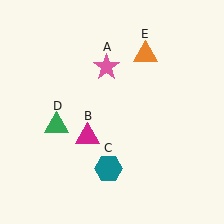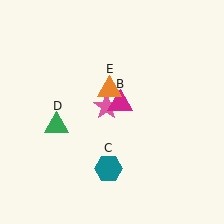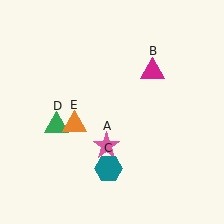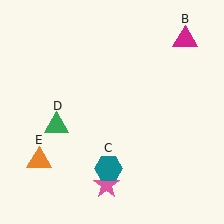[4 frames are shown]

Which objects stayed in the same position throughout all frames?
Teal hexagon (object C) and green triangle (object D) remained stationary.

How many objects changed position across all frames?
3 objects changed position: pink star (object A), magenta triangle (object B), orange triangle (object E).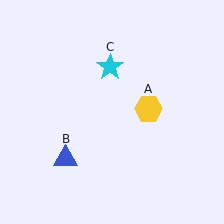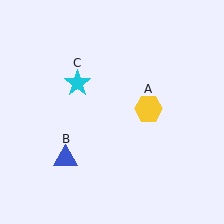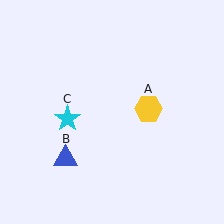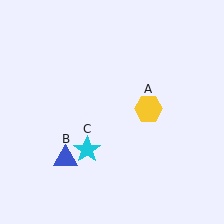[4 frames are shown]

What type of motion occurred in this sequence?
The cyan star (object C) rotated counterclockwise around the center of the scene.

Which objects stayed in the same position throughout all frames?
Yellow hexagon (object A) and blue triangle (object B) remained stationary.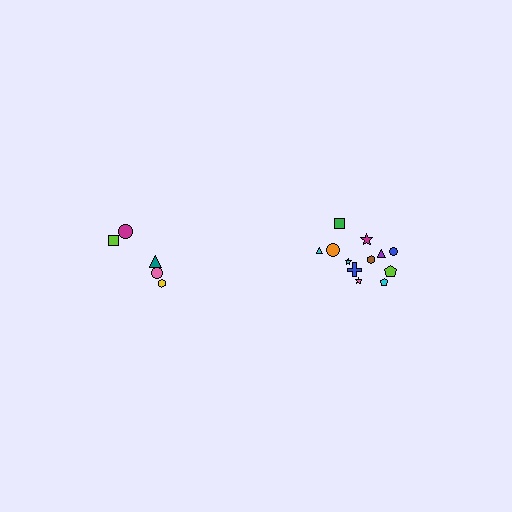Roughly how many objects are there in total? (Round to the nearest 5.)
Roughly 15 objects in total.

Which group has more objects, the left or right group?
The right group.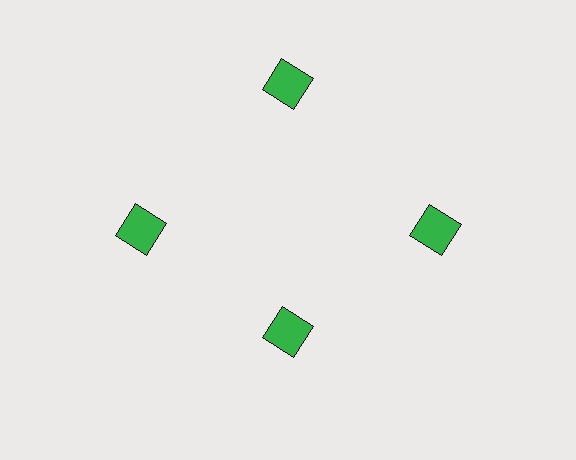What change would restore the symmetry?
The symmetry would be restored by moving it outward, back onto the ring so that all 4 squares sit at equal angles and equal distance from the center.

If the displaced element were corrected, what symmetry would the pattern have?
It would have 4-fold rotational symmetry — the pattern would map onto itself every 90 degrees.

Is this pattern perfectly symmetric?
No. The 4 green squares are arranged in a ring, but one element near the 6 o'clock position is pulled inward toward the center, breaking the 4-fold rotational symmetry.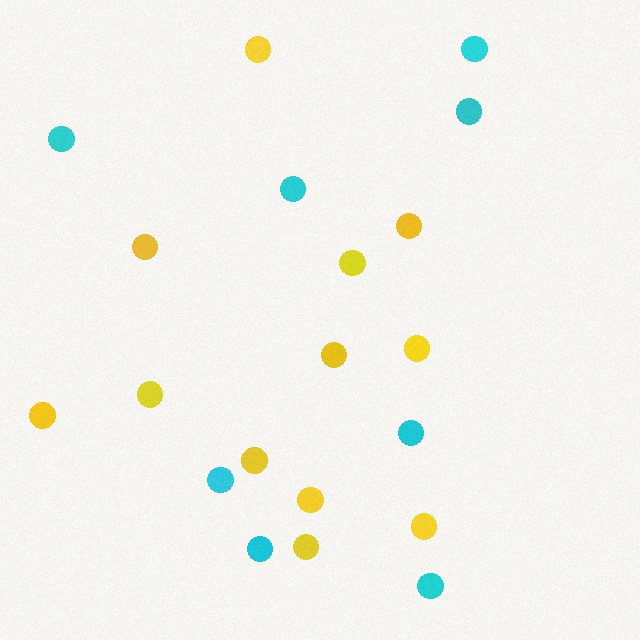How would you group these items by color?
There are 2 groups: one group of yellow circles (12) and one group of cyan circles (8).